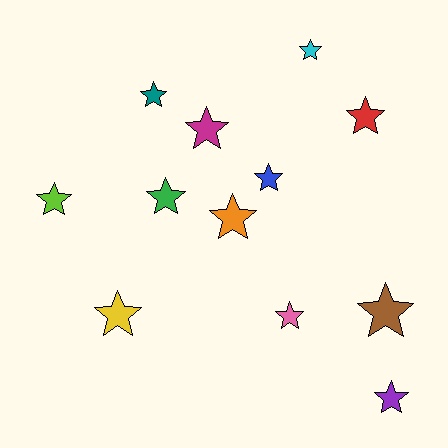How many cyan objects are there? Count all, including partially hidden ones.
There is 1 cyan object.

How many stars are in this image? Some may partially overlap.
There are 12 stars.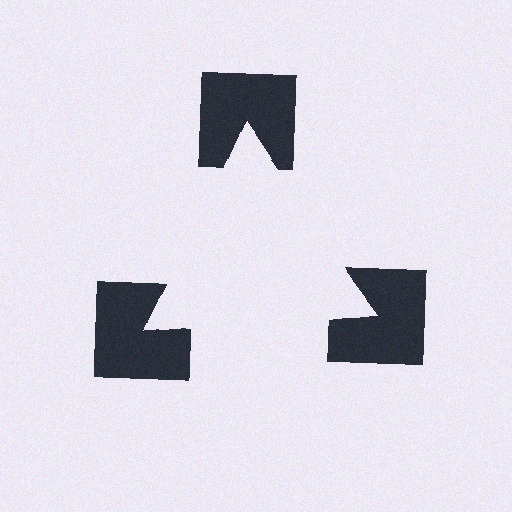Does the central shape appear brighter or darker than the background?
It typically appears slightly brighter than the background, even though no actual brightness change is drawn.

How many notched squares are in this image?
There are 3 — one at each vertex of the illusory triangle.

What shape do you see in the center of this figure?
An illusory triangle — its edges are inferred from the aligned wedge cuts in the notched squares, not physically drawn.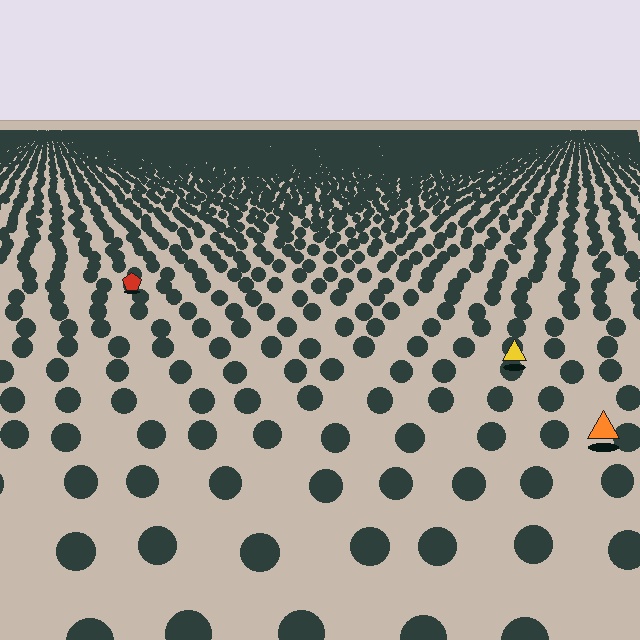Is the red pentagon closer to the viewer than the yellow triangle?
No. The yellow triangle is closer — you can tell from the texture gradient: the ground texture is coarser near it.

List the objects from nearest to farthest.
From nearest to farthest: the orange triangle, the yellow triangle, the red pentagon.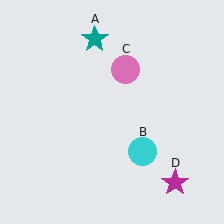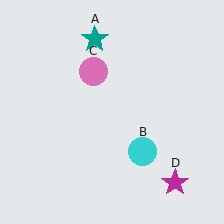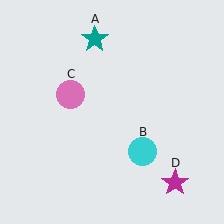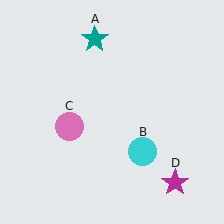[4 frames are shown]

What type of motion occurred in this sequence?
The pink circle (object C) rotated counterclockwise around the center of the scene.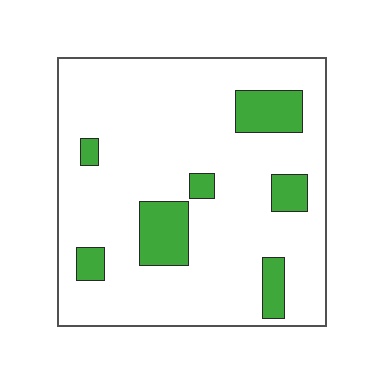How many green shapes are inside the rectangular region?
7.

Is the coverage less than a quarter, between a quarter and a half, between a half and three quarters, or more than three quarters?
Less than a quarter.